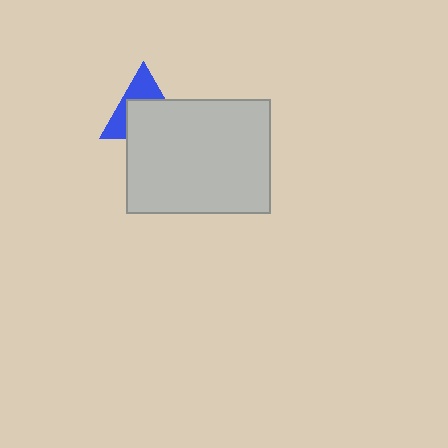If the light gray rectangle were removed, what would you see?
You would see the complete blue triangle.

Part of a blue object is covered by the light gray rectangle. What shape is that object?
It is a triangle.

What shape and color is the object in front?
The object in front is a light gray rectangle.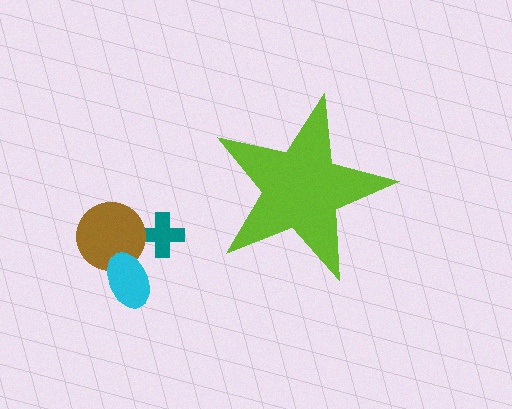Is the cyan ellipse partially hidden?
No, the cyan ellipse is fully visible.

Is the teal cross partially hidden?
No, the teal cross is fully visible.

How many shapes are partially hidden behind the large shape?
0 shapes are partially hidden.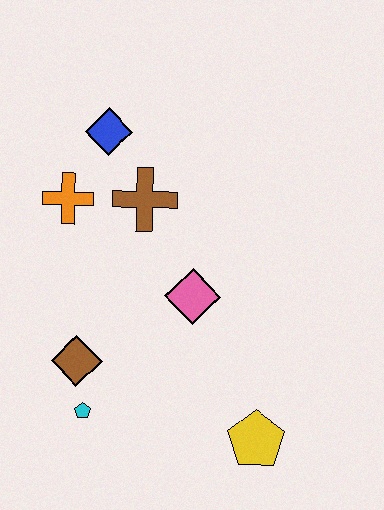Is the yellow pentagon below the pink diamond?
Yes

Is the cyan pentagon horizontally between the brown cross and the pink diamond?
No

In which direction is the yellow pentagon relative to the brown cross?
The yellow pentagon is below the brown cross.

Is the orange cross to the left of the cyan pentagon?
Yes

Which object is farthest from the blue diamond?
The yellow pentagon is farthest from the blue diamond.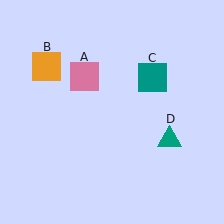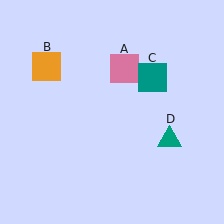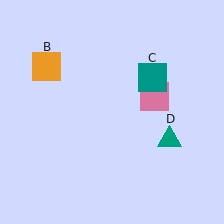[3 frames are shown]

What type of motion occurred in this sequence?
The pink square (object A) rotated clockwise around the center of the scene.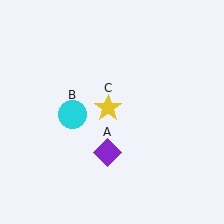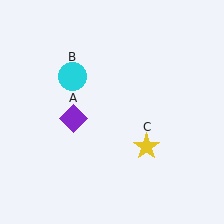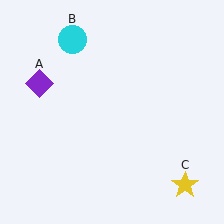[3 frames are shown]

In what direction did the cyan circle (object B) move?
The cyan circle (object B) moved up.